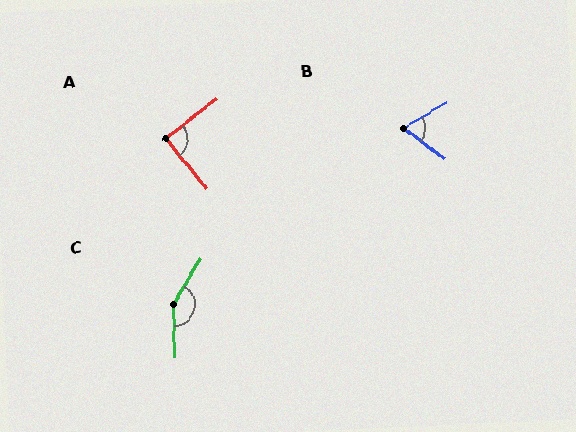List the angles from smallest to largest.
B (67°), A (88°), C (147°).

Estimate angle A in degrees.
Approximately 88 degrees.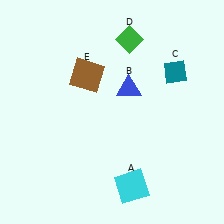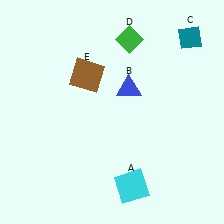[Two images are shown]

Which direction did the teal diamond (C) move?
The teal diamond (C) moved up.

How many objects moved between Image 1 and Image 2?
1 object moved between the two images.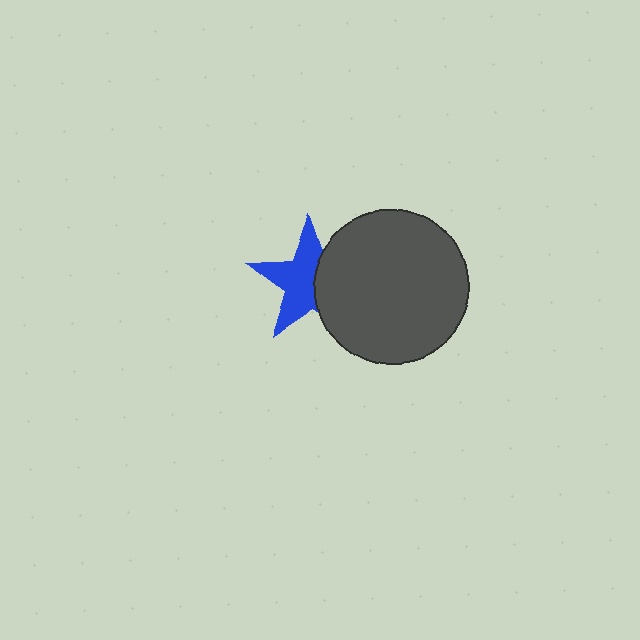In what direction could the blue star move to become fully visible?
The blue star could move left. That would shift it out from behind the dark gray circle entirely.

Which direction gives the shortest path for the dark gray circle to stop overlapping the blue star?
Moving right gives the shortest separation.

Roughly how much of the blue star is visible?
About half of it is visible (roughly 60%).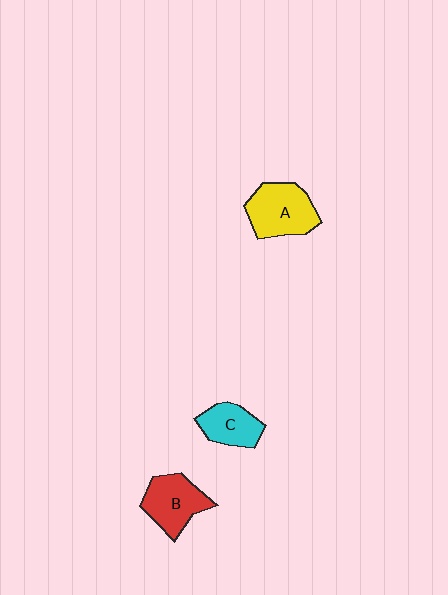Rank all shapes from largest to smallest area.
From largest to smallest: A (yellow), B (red), C (cyan).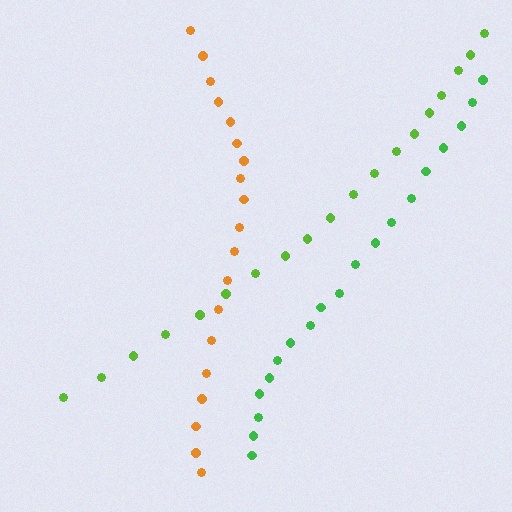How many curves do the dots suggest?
There are 3 distinct paths.